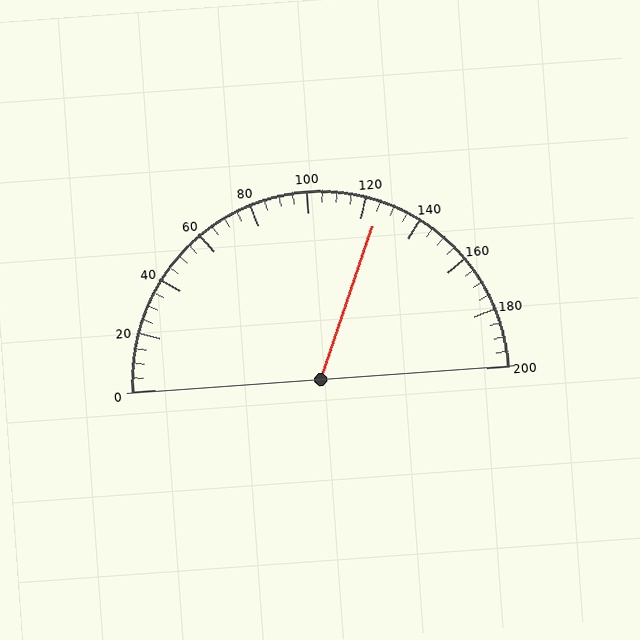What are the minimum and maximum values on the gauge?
The gauge ranges from 0 to 200.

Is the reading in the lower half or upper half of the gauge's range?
The reading is in the upper half of the range (0 to 200).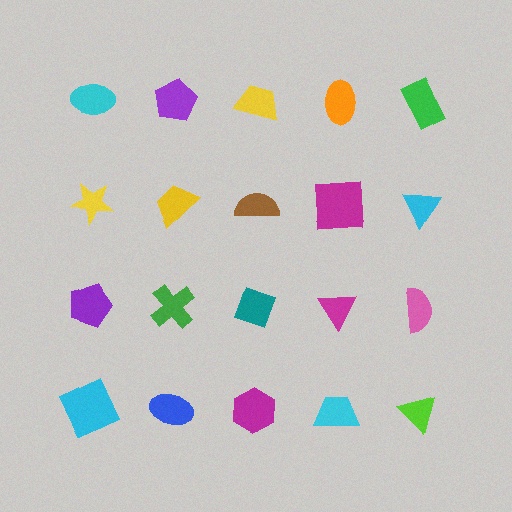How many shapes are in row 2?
5 shapes.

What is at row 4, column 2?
A blue ellipse.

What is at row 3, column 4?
A magenta triangle.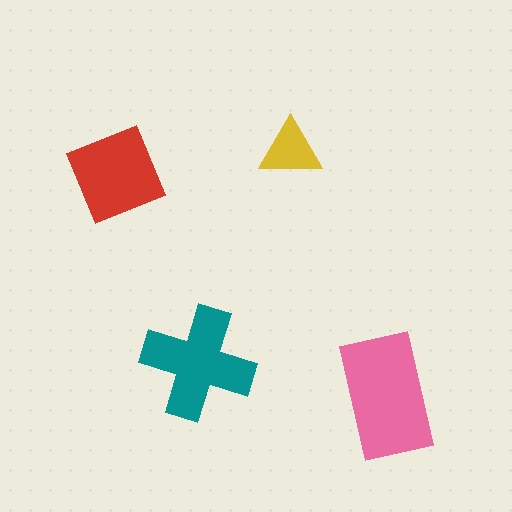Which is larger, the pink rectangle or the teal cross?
The pink rectangle.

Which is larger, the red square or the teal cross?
The teal cross.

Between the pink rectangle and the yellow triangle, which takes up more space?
The pink rectangle.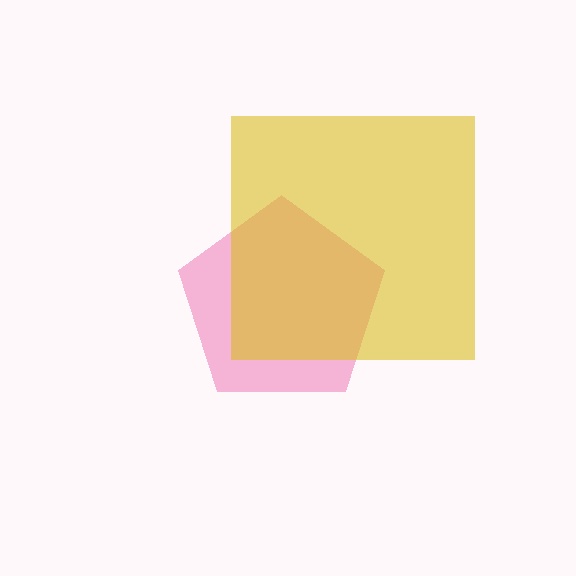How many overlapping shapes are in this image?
There are 2 overlapping shapes in the image.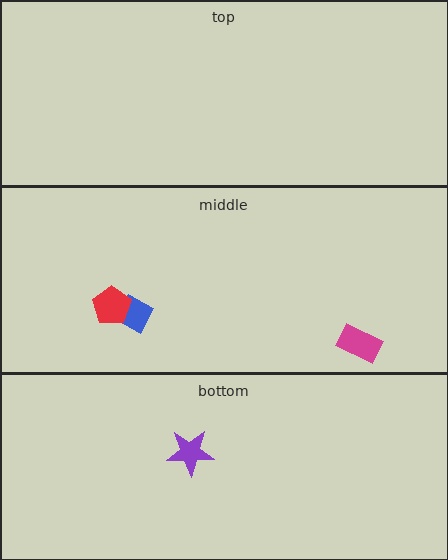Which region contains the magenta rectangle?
The middle region.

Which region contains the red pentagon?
The middle region.